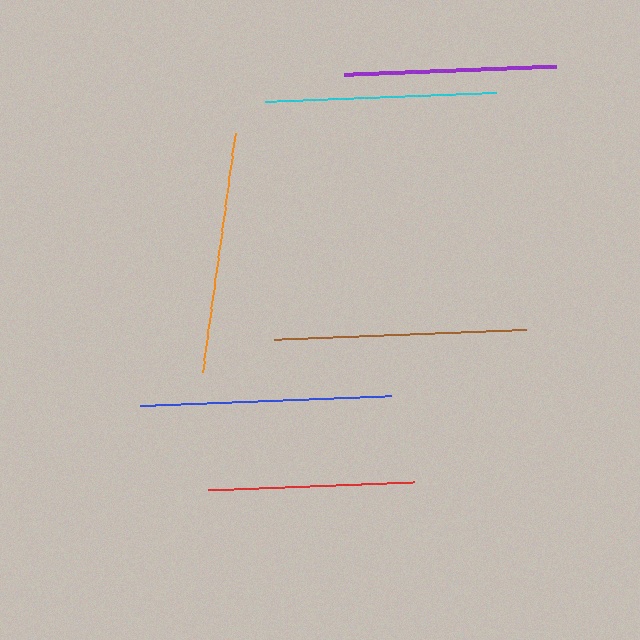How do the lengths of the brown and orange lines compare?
The brown and orange lines are approximately the same length.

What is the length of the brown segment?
The brown segment is approximately 251 pixels long.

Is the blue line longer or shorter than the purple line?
The blue line is longer than the purple line.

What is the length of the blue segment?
The blue segment is approximately 251 pixels long.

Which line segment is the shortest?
The red line is the shortest at approximately 207 pixels.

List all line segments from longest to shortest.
From longest to shortest: brown, blue, orange, cyan, purple, red.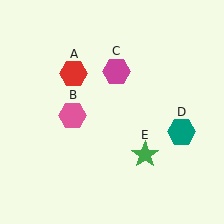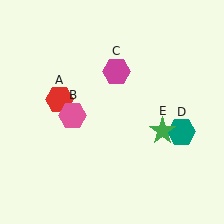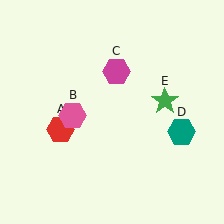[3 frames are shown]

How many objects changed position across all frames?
2 objects changed position: red hexagon (object A), green star (object E).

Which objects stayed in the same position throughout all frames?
Pink hexagon (object B) and magenta hexagon (object C) and teal hexagon (object D) remained stationary.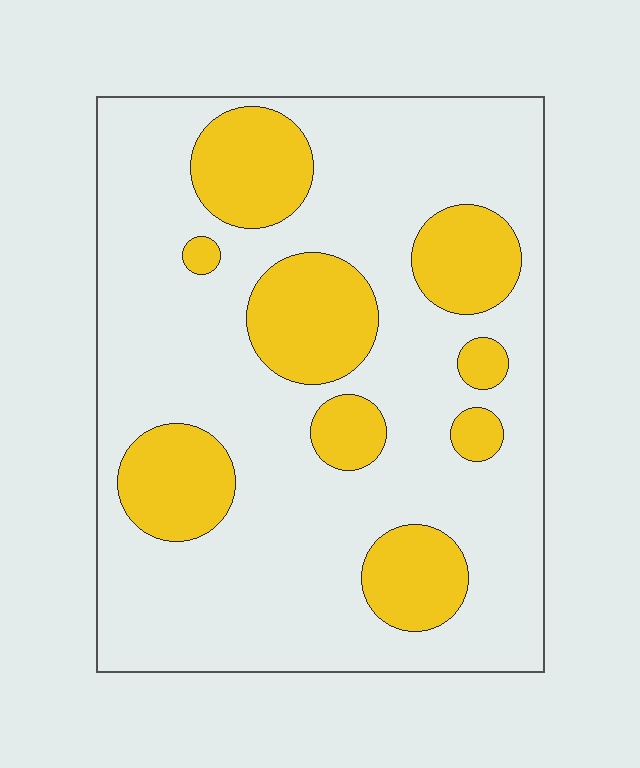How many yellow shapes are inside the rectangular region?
9.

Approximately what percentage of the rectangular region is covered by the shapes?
Approximately 25%.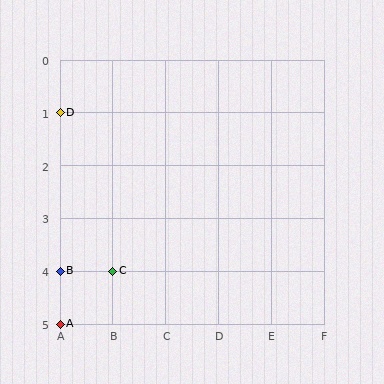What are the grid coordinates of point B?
Point B is at grid coordinates (A, 4).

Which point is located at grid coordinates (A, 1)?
Point D is at (A, 1).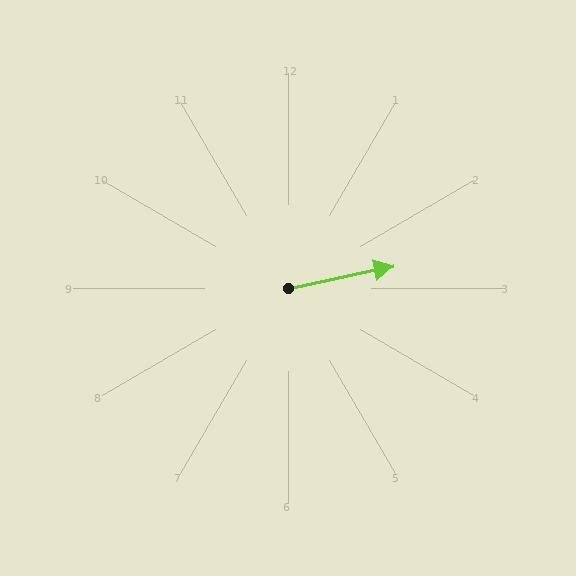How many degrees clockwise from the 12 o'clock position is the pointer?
Approximately 78 degrees.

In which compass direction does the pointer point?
East.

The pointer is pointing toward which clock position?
Roughly 3 o'clock.